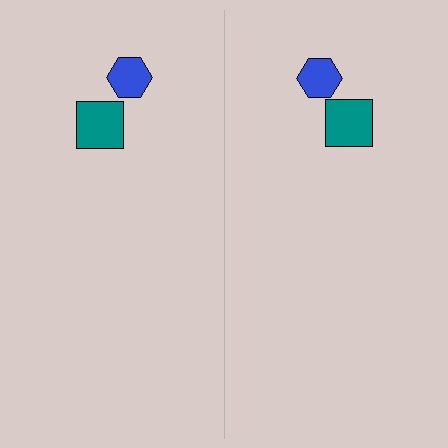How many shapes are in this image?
There are 4 shapes in this image.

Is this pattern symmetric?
Yes, this pattern has bilateral (reflection) symmetry.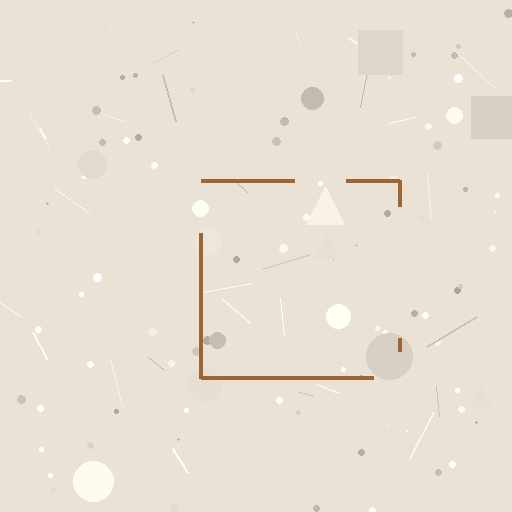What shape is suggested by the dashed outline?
The dashed outline suggests a square.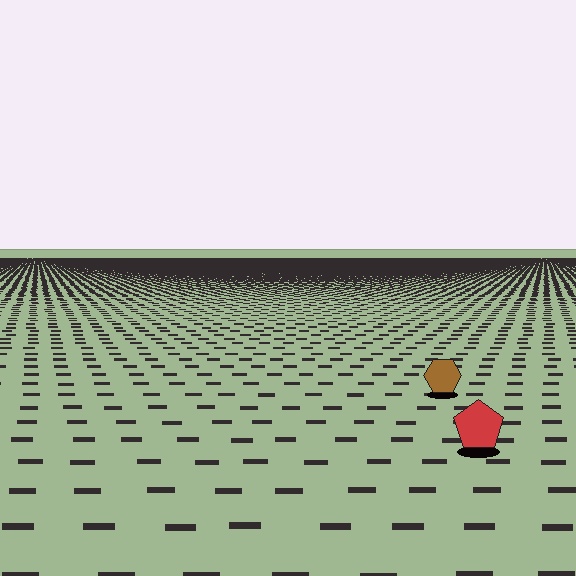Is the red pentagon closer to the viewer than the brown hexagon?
Yes. The red pentagon is closer — you can tell from the texture gradient: the ground texture is coarser near it.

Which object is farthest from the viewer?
The brown hexagon is farthest from the viewer. It appears smaller and the ground texture around it is denser.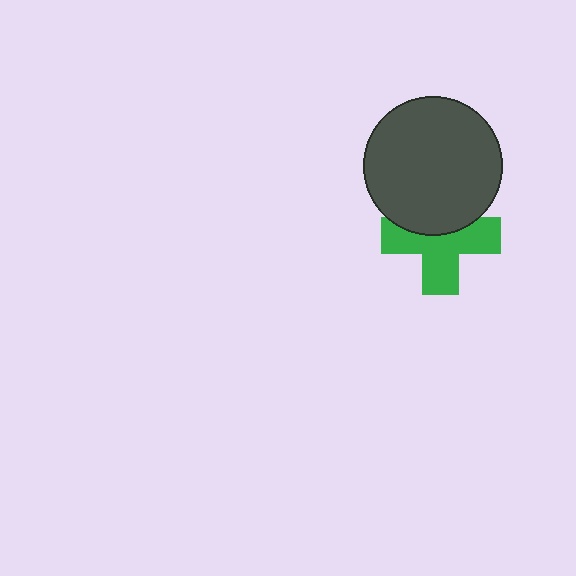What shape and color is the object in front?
The object in front is a dark gray circle.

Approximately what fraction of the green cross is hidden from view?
Roughly 37% of the green cross is hidden behind the dark gray circle.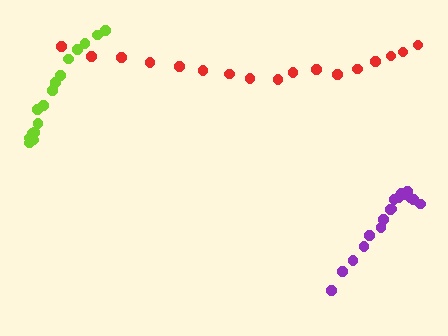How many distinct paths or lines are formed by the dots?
There are 3 distinct paths.